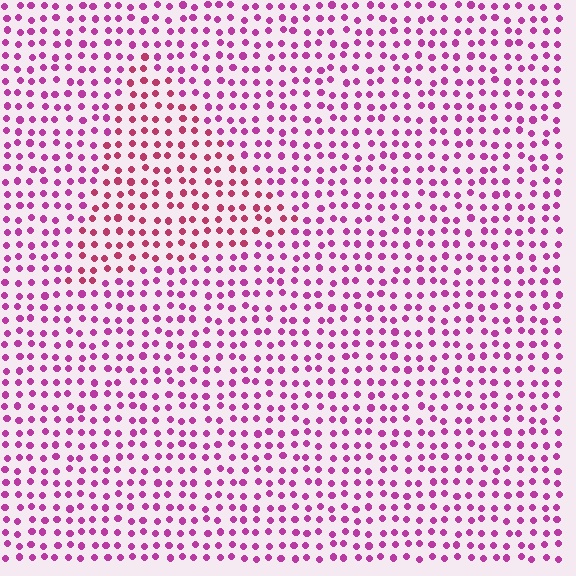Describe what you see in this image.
The image is filled with small magenta elements in a uniform arrangement. A triangle-shaped region is visible where the elements are tinted to a slightly different hue, forming a subtle color boundary.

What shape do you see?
I see a triangle.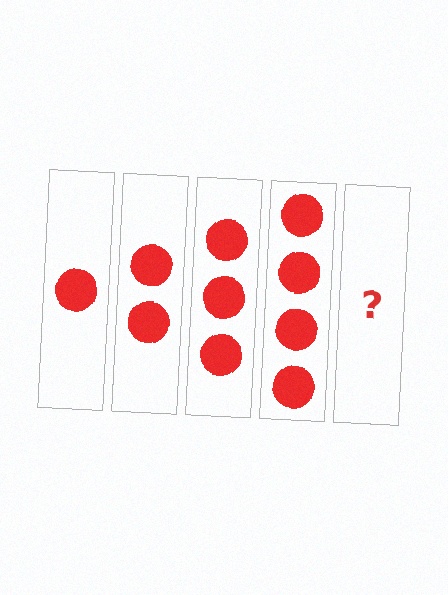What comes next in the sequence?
The next element should be 5 circles.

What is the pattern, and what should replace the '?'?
The pattern is that each step adds one more circle. The '?' should be 5 circles.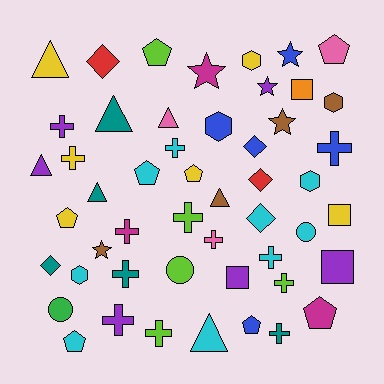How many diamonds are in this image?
There are 5 diamonds.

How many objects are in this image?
There are 50 objects.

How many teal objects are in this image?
There are 5 teal objects.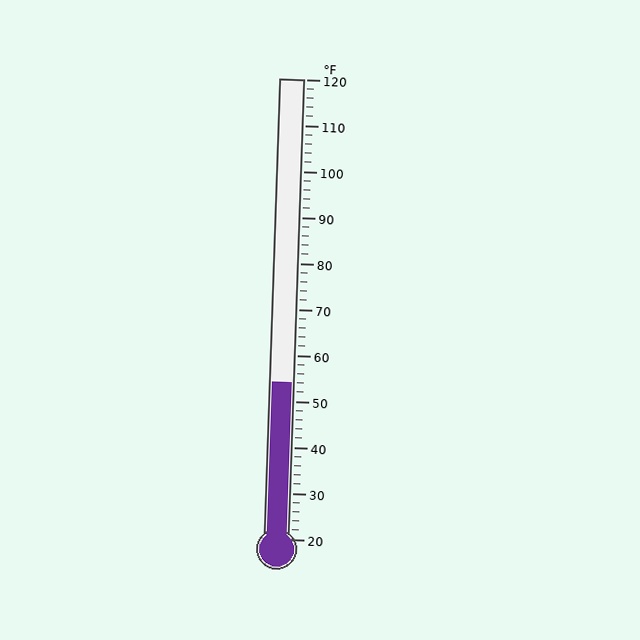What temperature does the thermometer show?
The thermometer shows approximately 54°F.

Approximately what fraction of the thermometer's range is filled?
The thermometer is filled to approximately 35% of its range.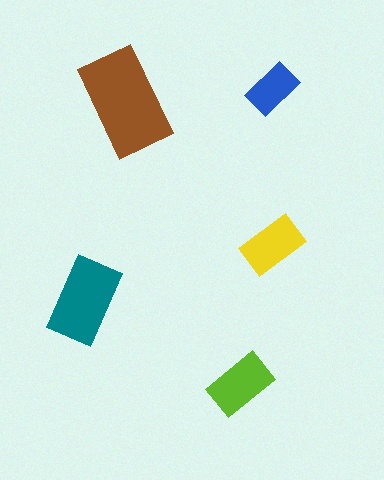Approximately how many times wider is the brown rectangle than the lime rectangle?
About 1.5 times wider.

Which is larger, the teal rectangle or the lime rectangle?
The teal one.